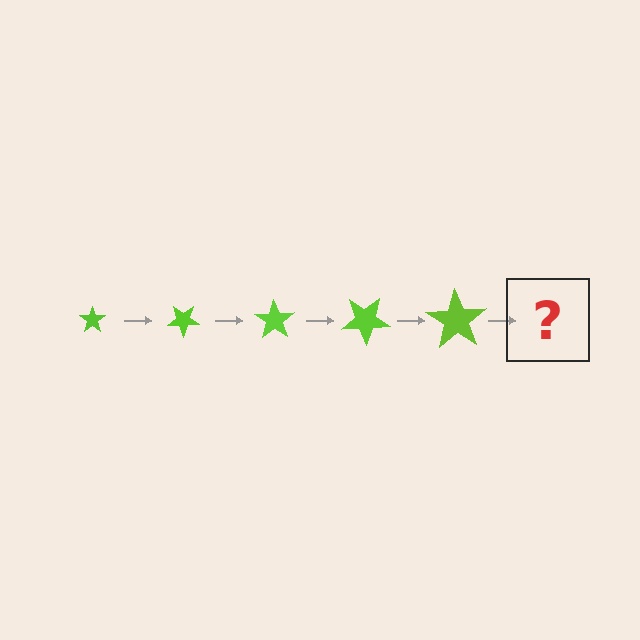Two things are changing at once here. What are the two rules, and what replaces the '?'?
The two rules are that the star grows larger each step and it rotates 35 degrees each step. The '?' should be a star, larger than the previous one and rotated 175 degrees from the start.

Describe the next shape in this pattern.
It should be a star, larger than the previous one and rotated 175 degrees from the start.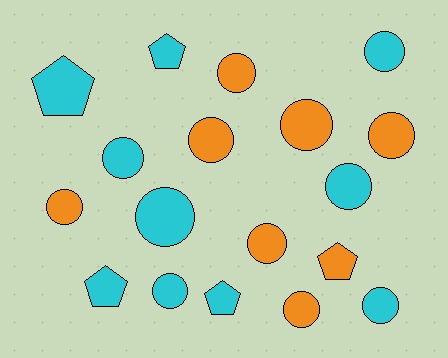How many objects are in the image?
There are 18 objects.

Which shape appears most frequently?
Circle, with 13 objects.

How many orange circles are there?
There are 7 orange circles.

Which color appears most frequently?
Cyan, with 10 objects.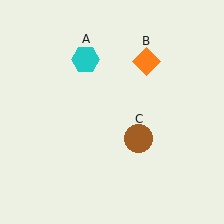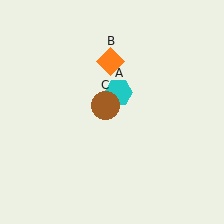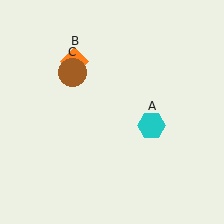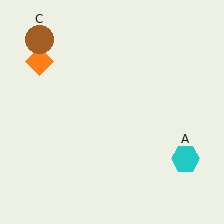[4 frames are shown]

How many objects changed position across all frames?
3 objects changed position: cyan hexagon (object A), orange diamond (object B), brown circle (object C).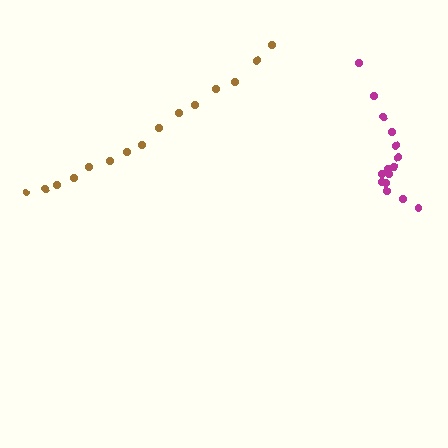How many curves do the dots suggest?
There are 2 distinct paths.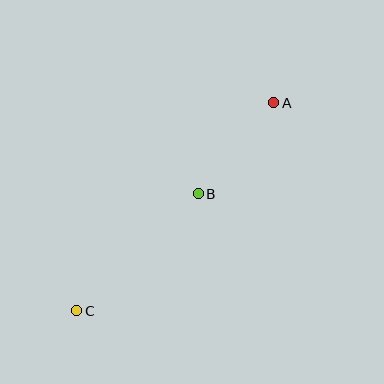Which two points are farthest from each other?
Points A and C are farthest from each other.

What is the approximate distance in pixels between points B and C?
The distance between B and C is approximately 169 pixels.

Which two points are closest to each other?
Points A and B are closest to each other.